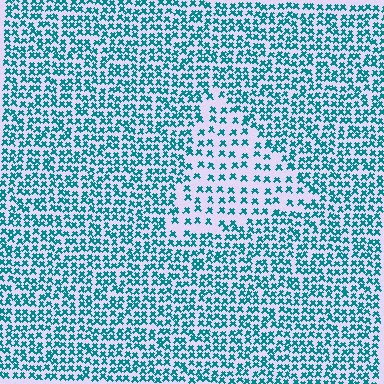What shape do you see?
I see a triangle.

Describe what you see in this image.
The image contains small teal elements arranged at two different densities. A triangle-shaped region is visible where the elements are less densely packed than the surrounding area.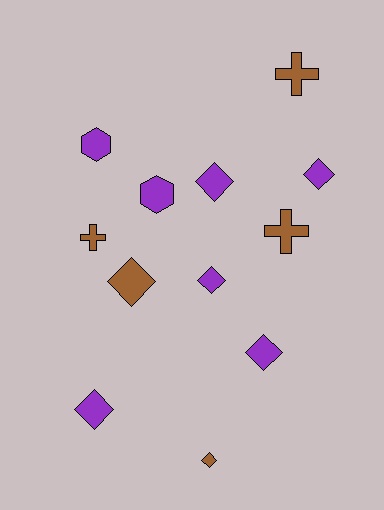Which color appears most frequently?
Purple, with 7 objects.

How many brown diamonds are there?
There are 2 brown diamonds.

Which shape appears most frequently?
Diamond, with 7 objects.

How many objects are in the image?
There are 12 objects.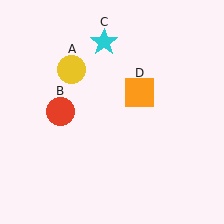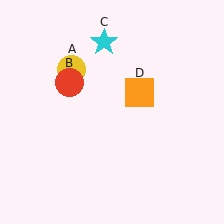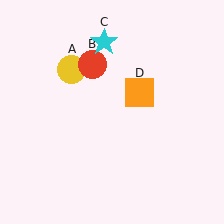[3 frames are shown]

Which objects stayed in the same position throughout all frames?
Yellow circle (object A) and cyan star (object C) and orange square (object D) remained stationary.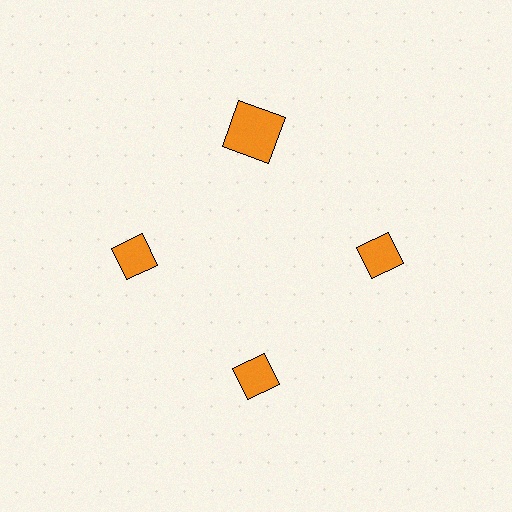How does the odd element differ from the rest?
It has a different shape: square instead of diamond.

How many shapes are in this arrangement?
There are 4 shapes arranged in a ring pattern.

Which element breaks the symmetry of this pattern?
The orange square at roughly the 12 o'clock position breaks the symmetry. All other shapes are orange diamonds.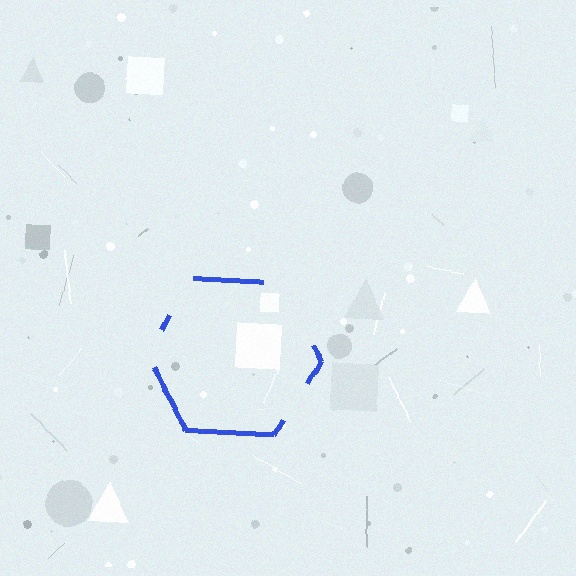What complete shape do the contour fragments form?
The contour fragments form a hexagon.